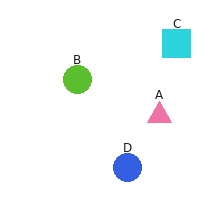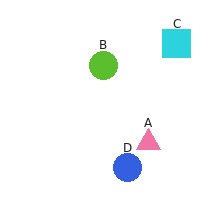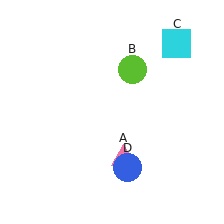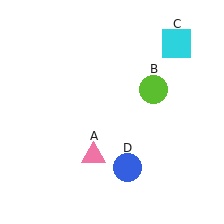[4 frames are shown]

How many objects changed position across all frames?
2 objects changed position: pink triangle (object A), lime circle (object B).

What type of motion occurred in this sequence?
The pink triangle (object A), lime circle (object B) rotated clockwise around the center of the scene.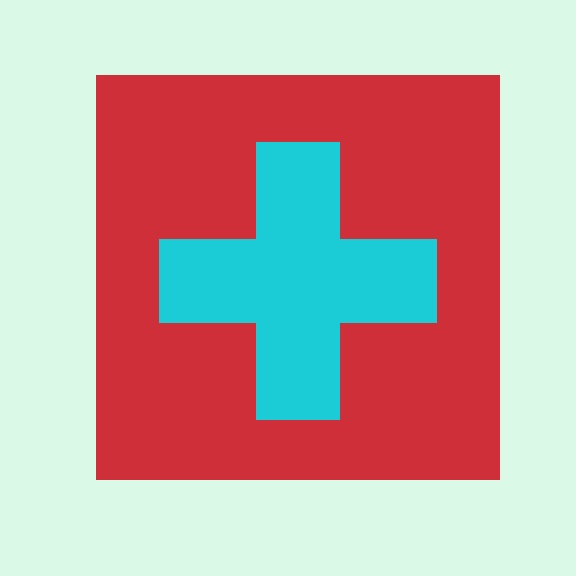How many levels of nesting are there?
2.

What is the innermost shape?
The cyan cross.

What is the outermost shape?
The red square.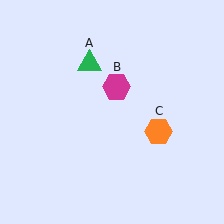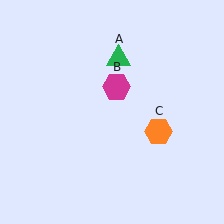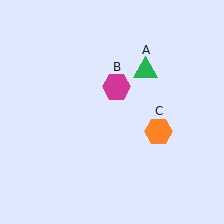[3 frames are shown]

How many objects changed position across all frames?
1 object changed position: green triangle (object A).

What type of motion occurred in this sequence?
The green triangle (object A) rotated clockwise around the center of the scene.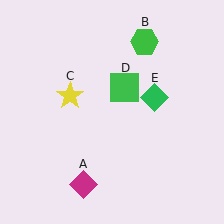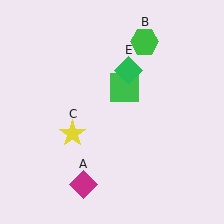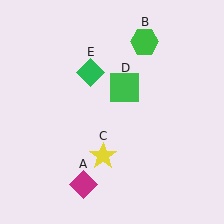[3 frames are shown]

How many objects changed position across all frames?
2 objects changed position: yellow star (object C), green diamond (object E).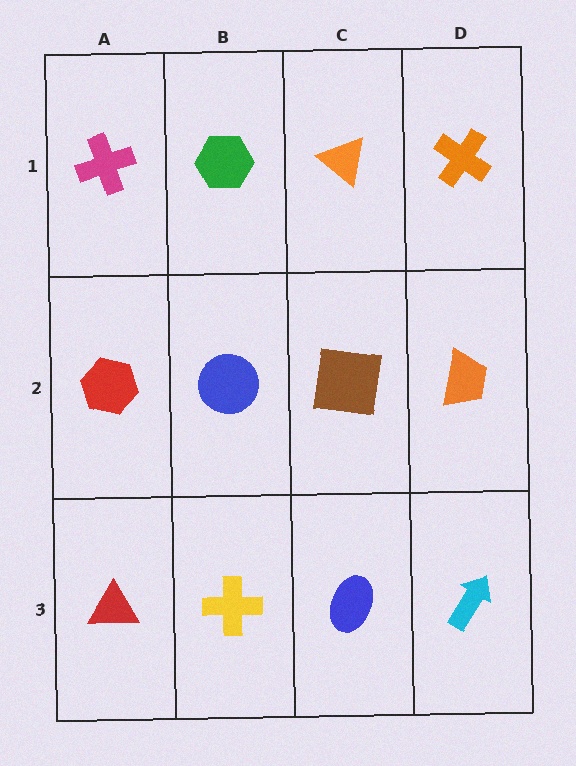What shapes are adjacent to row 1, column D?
An orange trapezoid (row 2, column D), an orange triangle (row 1, column C).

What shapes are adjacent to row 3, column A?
A red hexagon (row 2, column A), a yellow cross (row 3, column B).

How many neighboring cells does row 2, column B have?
4.